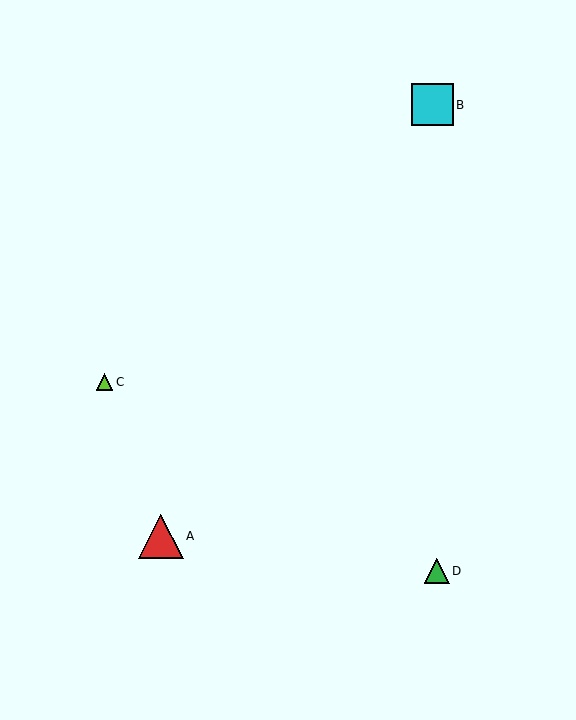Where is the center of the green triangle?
The center of the green triangle is at (437, 571).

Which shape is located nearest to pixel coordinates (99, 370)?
The lime triangle (labeled C) at (104, 382) is nearest to that location.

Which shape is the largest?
The red triangle (labeled A) is the largest.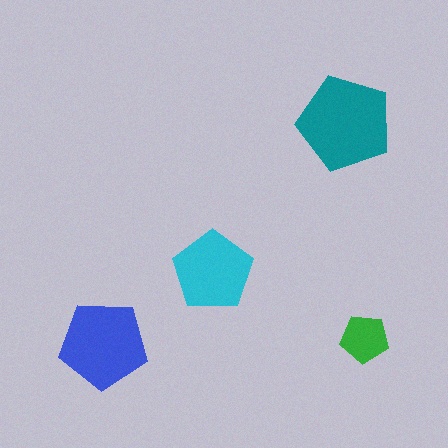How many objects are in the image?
There are 4 objects in the image.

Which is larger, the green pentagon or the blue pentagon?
The blue one.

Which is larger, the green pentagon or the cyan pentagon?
The cyan one.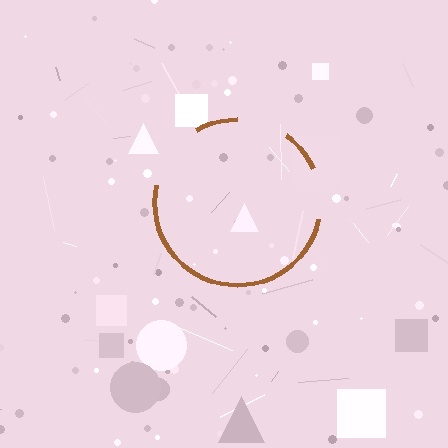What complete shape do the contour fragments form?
The contour fragments form a circle.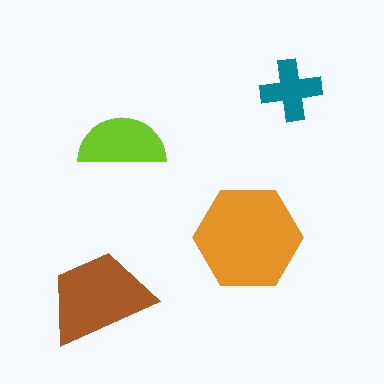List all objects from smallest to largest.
The teal cross, the lime semicircle, the brown trapezoid, the orange hexagon.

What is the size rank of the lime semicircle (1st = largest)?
3rd.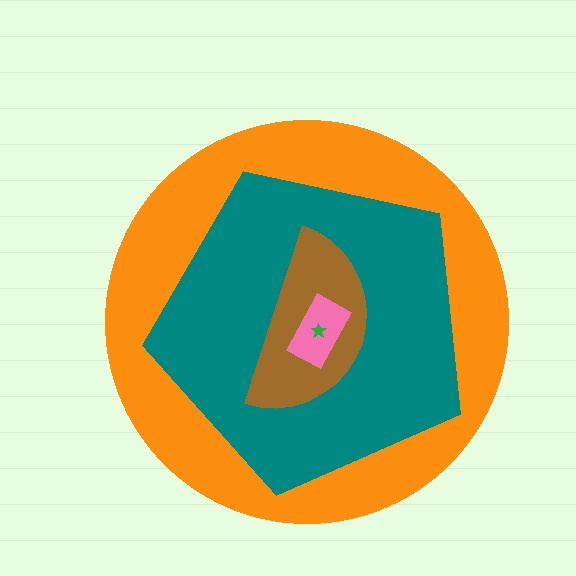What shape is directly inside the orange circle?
The teal pentagon.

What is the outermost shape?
The orange circle.